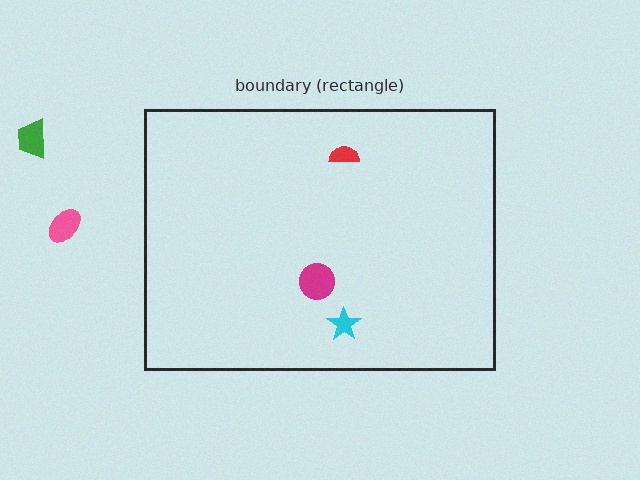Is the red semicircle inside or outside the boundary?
Inside.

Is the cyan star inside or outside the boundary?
Inside.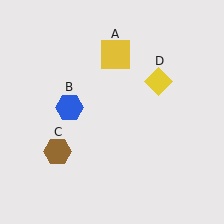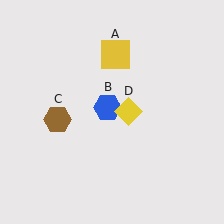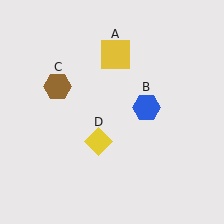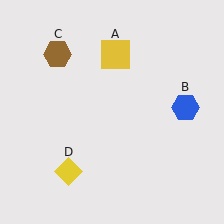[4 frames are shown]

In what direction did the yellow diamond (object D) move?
The yellow diamond (object D) moved down and to the left.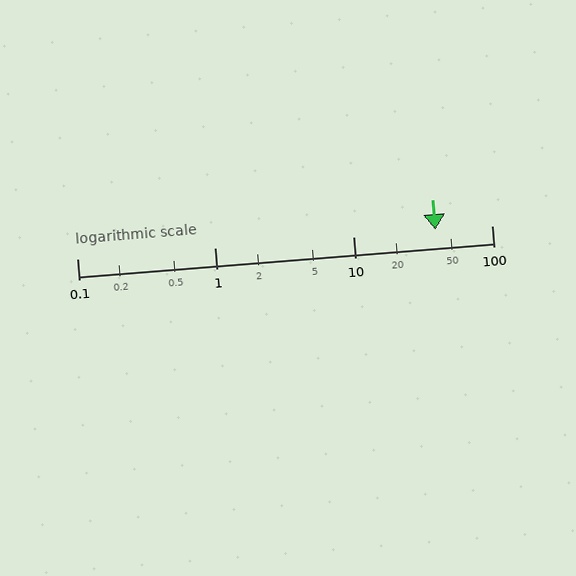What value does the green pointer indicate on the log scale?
The pointer indicates approximately 39.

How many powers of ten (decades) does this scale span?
The scale spans 3 decades, from 0.1 to 100.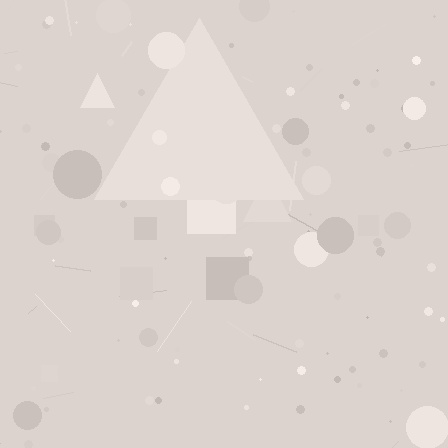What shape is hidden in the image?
A triangle is hidden in the image.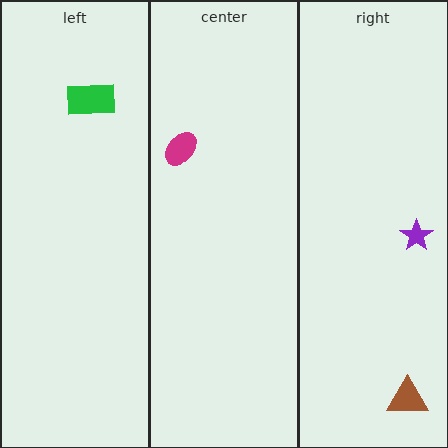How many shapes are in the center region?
1.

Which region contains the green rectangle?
The left region.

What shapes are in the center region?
The magenta ellipse.